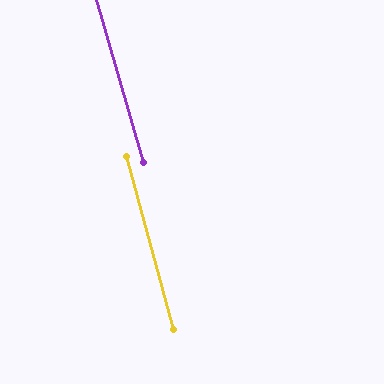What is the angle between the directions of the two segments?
Approximately 1 degree.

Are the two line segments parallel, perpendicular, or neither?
Parallel — their directions differ by only 1.1°.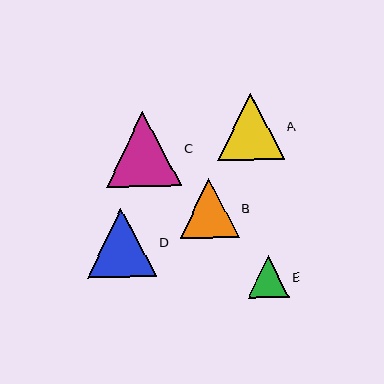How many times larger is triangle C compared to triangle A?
Triangle C is approximately 1.1 times the size of triangle A.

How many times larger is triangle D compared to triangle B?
Triangle D is approximately 1.2 times the size of triangle B.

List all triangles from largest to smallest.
From largest to smallest: C, D, A, B, E.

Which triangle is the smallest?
Triangle E is the smallest with a size of approximately 42 pixels.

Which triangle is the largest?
Triangle C is the largest with a size of approximately 75 pixels.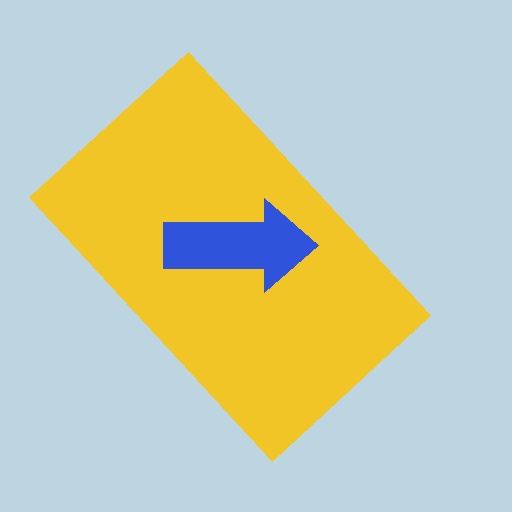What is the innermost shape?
The blue arrow.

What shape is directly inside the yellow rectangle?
The blue arrow.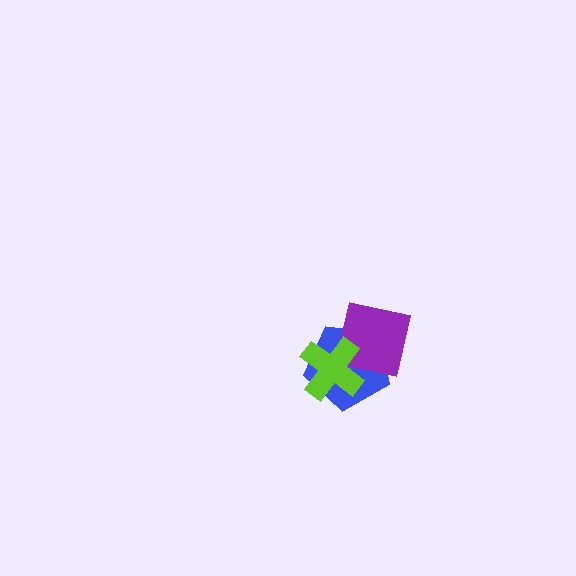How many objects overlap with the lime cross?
2 objects overlap with the lime cross.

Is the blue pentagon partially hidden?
Yes, it is partially covered by another shape.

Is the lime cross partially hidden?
No, no other shape covers it.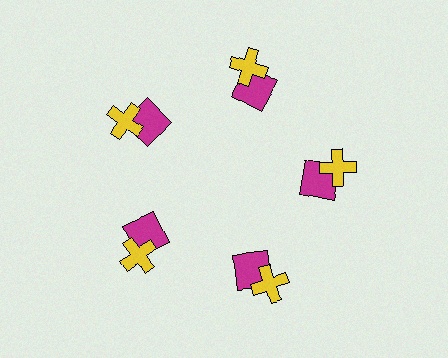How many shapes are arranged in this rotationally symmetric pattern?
There are 10 shapes, arranged in 5 groups of 2.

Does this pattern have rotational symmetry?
Yes, this pattern has 5-fold rotational symmetry. It looks the same after rotating 72 degrees around the center.